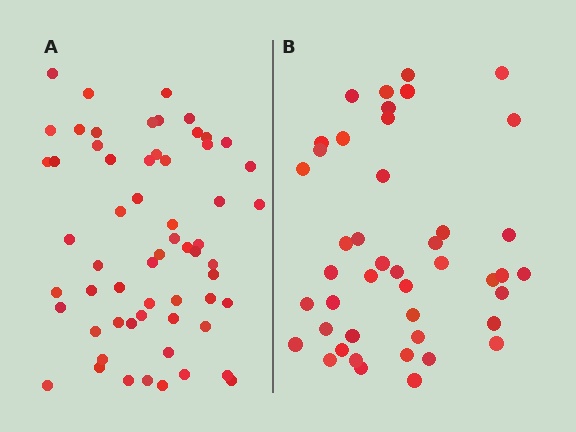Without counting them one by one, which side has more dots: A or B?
Region A (the left region) has more dots.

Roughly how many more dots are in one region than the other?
Region A has approximately 15 more dots than region B.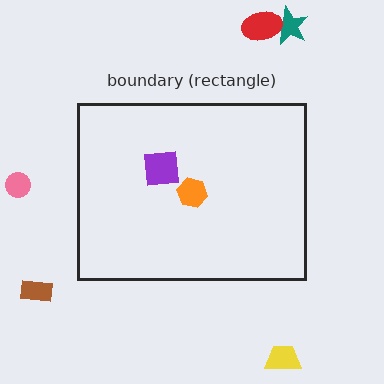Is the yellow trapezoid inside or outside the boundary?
Outside.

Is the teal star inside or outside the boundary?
Outside.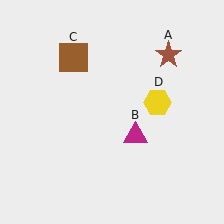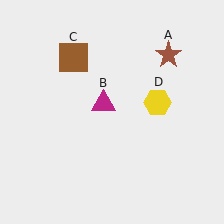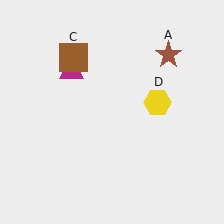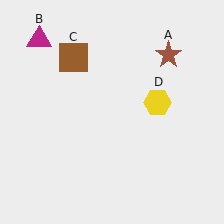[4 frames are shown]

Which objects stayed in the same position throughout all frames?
Brown star (object A) and brown square (object C) and yellow hexagon (object D) remained stationary.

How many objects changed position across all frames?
1 object changed position: magenta triangle (object B).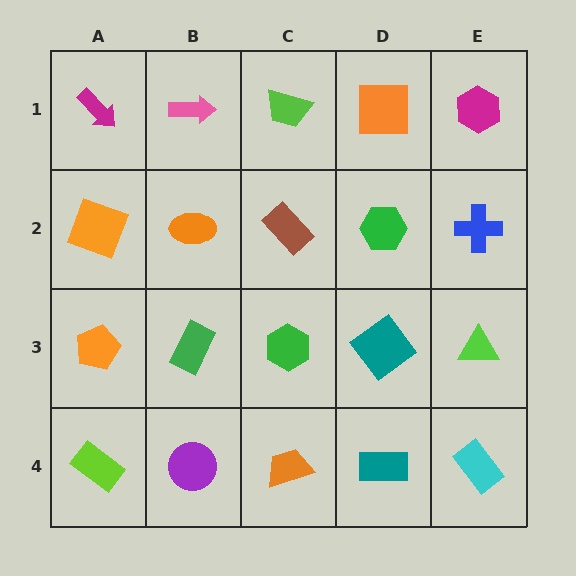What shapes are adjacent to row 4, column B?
A green rectangle (row 3, column B), a lime rectangle (row 4, column A), an orange trapezoid (row 4, column C).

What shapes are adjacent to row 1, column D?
A green hexagon (row 2, column D), a lime trapezoid (row 1, column C), a magenta hexagon (row 1, column E).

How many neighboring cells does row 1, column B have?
3.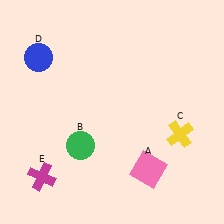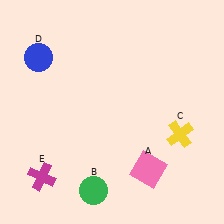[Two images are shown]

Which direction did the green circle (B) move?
The green circle (B) moved down.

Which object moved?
The green circle (B) moved down.